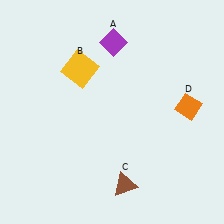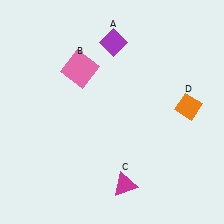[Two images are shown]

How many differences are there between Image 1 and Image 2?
There are 2 differences between the two images.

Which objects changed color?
B changed from yellow to pink. C changed from brown to magenta.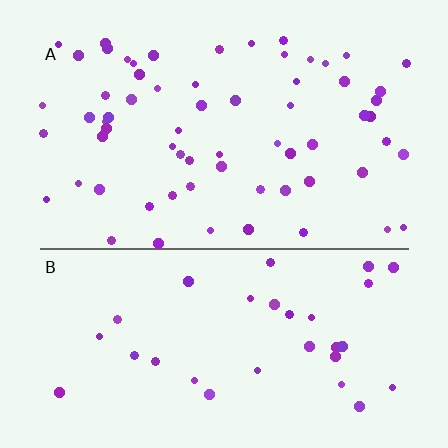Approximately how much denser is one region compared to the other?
Approximately 2.0× — region A over region B.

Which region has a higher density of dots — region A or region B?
A (the top).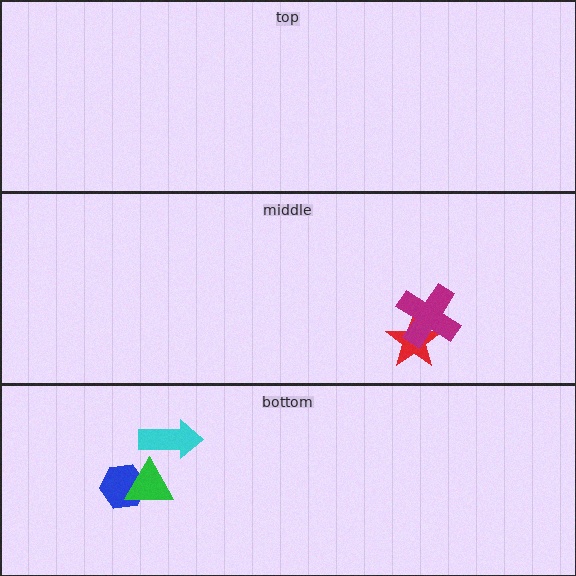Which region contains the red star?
The middle region.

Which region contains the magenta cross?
The middle region.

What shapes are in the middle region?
The red star, the magenta cross.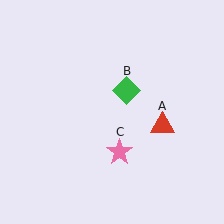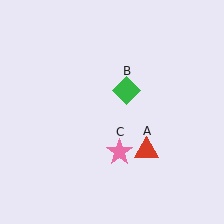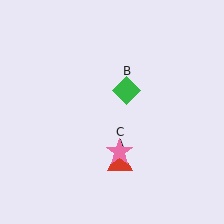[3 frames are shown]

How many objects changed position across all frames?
1 object changed position: red triangle (object A).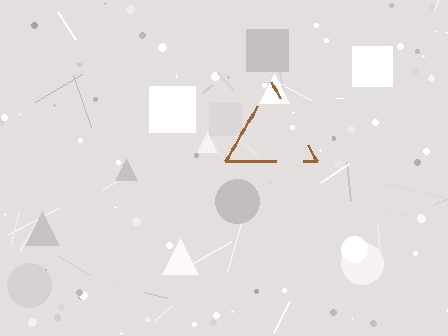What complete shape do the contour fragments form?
The contour fragments form a triangle.